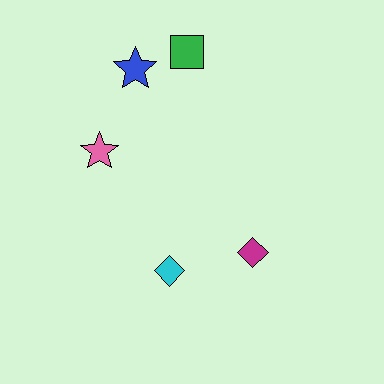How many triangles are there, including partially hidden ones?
There are no triangles.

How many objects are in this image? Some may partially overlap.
There are 5 objects.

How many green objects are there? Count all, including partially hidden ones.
There is 1 green object.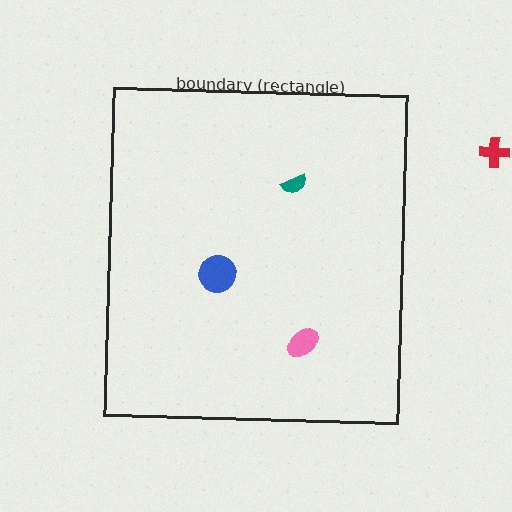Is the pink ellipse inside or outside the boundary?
Inside.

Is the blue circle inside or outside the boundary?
Inside.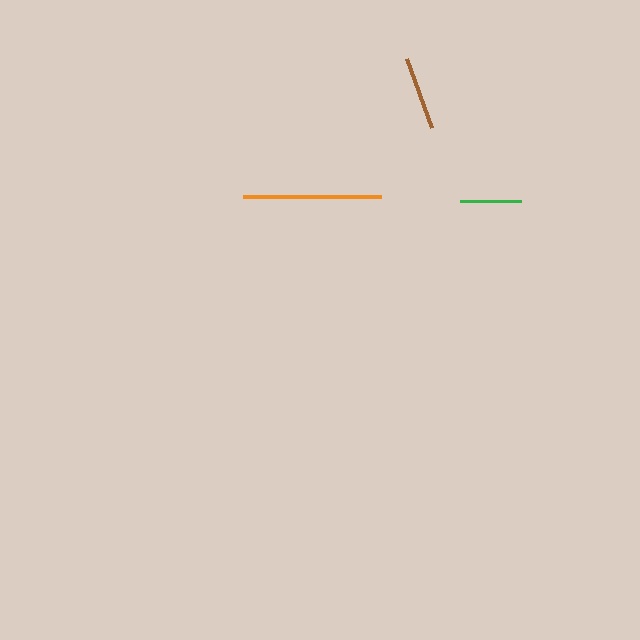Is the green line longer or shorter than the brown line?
The brown line is longer than the green line.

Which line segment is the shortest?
The green line is the shortest at approximately 61 pixels.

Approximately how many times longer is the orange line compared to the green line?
The orange line is approximately 2.3 times the length of the green line.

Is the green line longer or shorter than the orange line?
The orange line is longer than the green line.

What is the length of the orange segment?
The orange segment is approximately 138 pixels long.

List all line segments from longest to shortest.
From longest to shortest: orange, brown, green.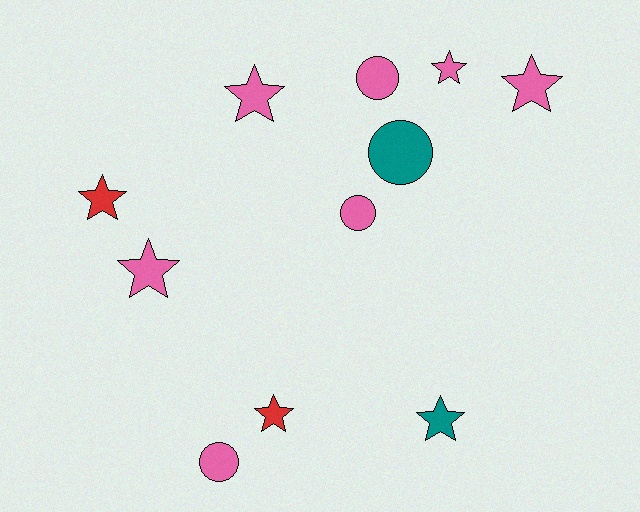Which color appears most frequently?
Pink, with 7 objects.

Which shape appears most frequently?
Star, with 7 objects.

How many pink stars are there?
There are 4 pink stars.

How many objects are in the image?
There are 11 objects.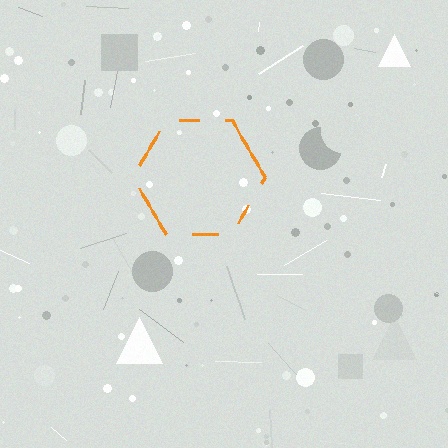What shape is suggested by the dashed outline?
The dashed outline suggests a hexagon.